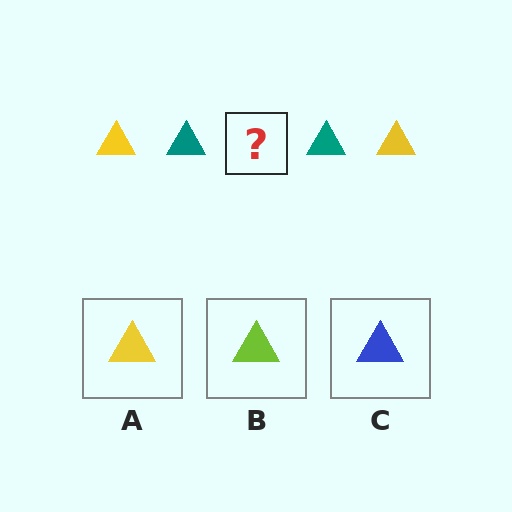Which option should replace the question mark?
Option A.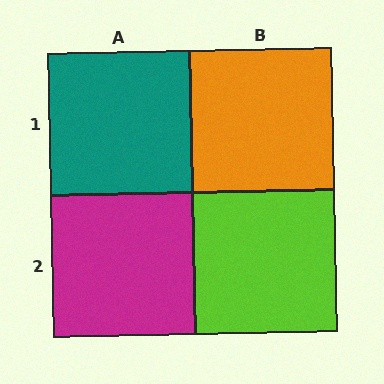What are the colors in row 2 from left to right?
Magenta, lime.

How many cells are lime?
1 cell is lime.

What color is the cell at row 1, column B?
Orange.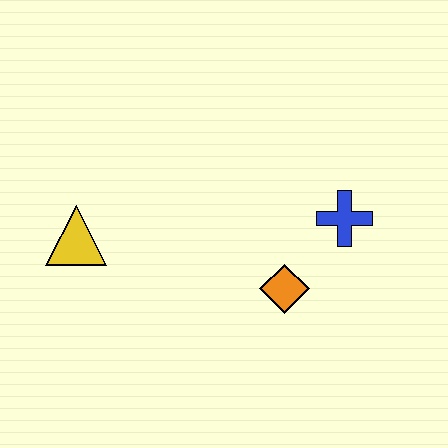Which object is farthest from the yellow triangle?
The blue cross is farthest from the yellow triangle.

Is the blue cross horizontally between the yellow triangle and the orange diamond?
No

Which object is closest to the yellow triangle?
The orange diamond is closest to the yellow triangle.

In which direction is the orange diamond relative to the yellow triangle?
The orange diamond is to the right of the yellow triangle.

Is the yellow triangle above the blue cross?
No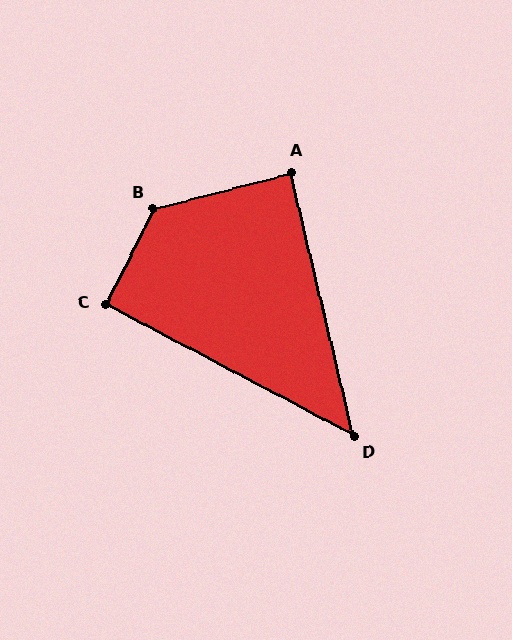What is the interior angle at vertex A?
Approximately 89 degrees (approximately right).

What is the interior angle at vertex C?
Approximately 91 degrees (approximately right).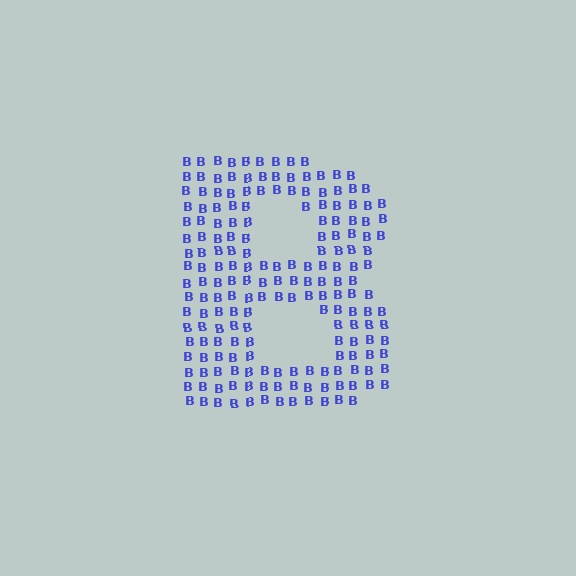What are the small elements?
The small elements are letter B's.